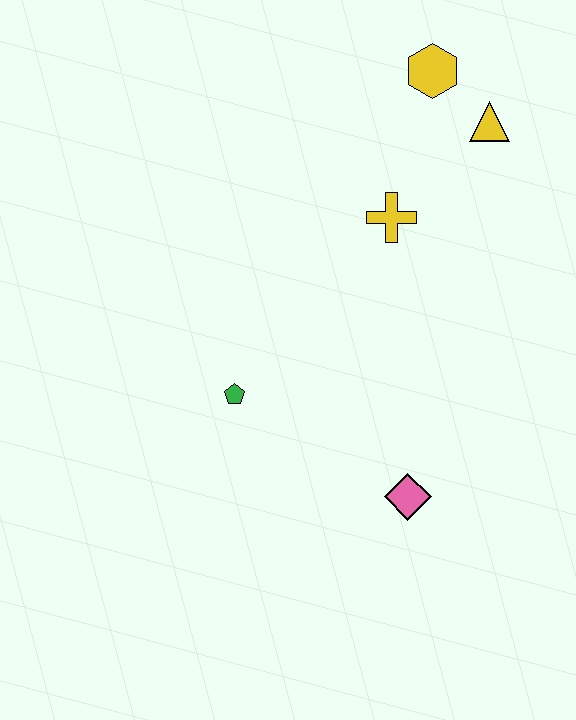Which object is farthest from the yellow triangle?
The pink diamond is farthest from the yellow triangle.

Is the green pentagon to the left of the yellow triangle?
Yes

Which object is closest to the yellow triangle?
The yellow hexagon is closest to the yellow triangle.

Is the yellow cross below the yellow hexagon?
Yes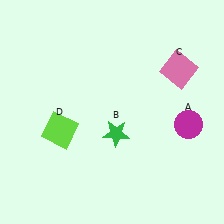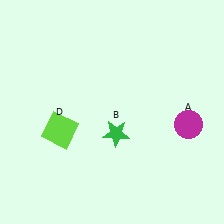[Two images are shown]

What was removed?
The pink square (C) was removed in Image 2.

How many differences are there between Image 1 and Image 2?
There is 1 difference between the two images.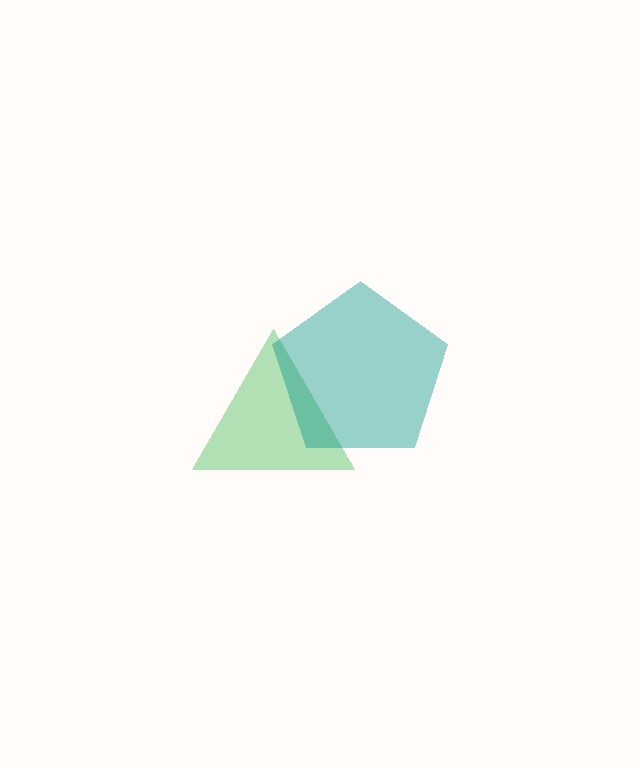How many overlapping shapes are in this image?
There are 2 overlapping shapes in the image.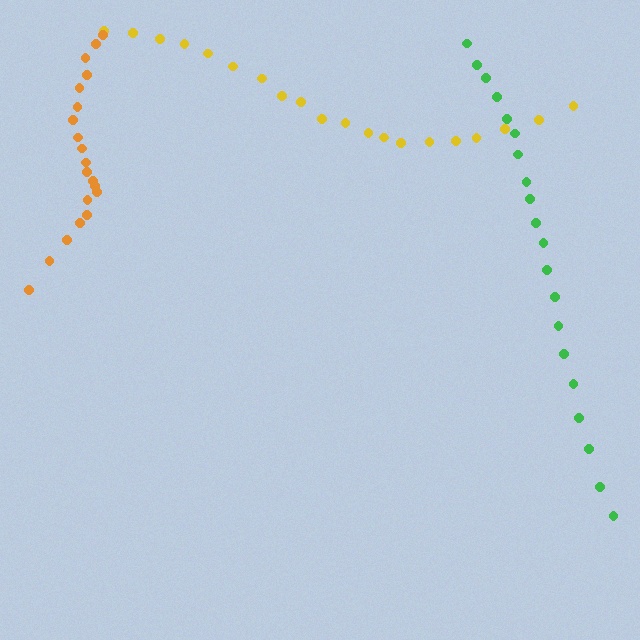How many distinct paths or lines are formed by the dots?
There are 3 distinct paths.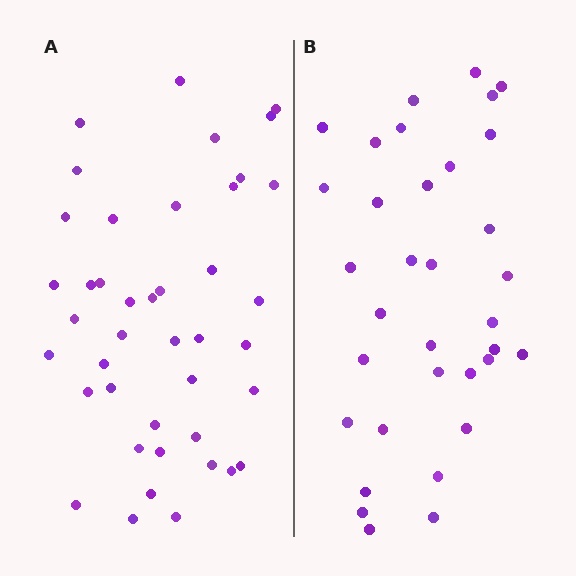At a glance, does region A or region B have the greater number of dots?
Region A (the left region) has more dots.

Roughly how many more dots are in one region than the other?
Region A has roughly 8 or so more dots than region B.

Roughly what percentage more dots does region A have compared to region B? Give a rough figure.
About 25% more.